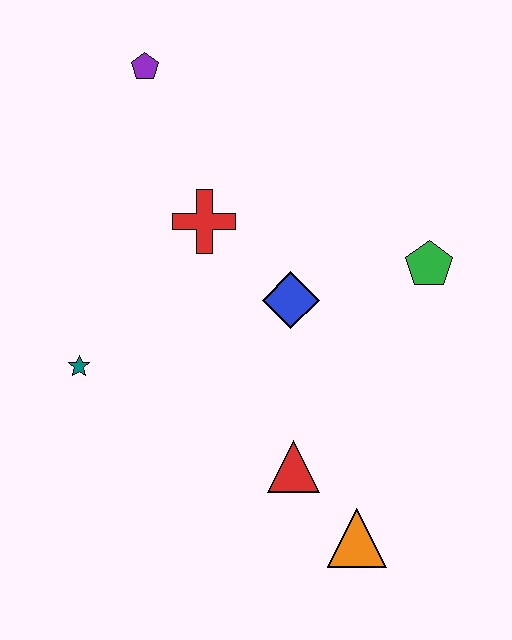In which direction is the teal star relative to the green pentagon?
The teal star is to the left of the green pentagon.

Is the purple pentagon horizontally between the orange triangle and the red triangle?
No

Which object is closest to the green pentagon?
The blue diamond is closest to the green pentagon.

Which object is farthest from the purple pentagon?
The orange triangle is farthest from the purple pentagon.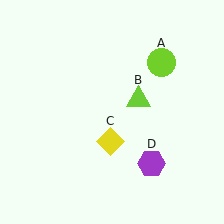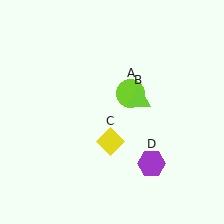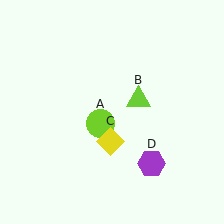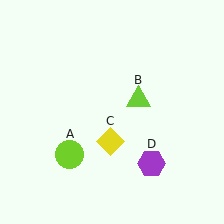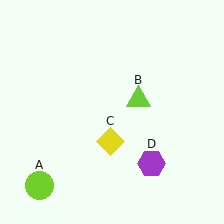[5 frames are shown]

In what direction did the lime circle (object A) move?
The lime circle (object A) moved down and to the left.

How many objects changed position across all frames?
1 object changed position: lime circle (object A).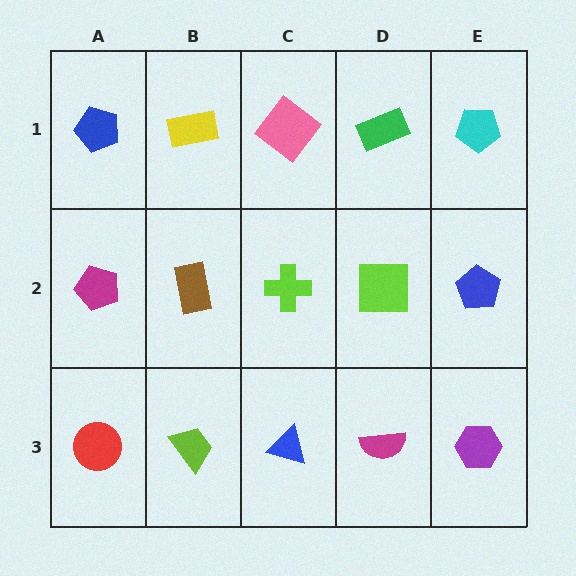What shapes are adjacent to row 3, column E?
A blue pentagon (row 2, column E), a magenta semicircle (row 3, column D).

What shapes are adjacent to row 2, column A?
A blue pentagon (row 1, column A), a red circle (row 3, column A), a brown rectangle (row 2, column B).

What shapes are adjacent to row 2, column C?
A pink diamond (row 1, column C), a blue triangle (row 3, column C), a brown rectangle (row 2, column B), a lime square (row 2, column D).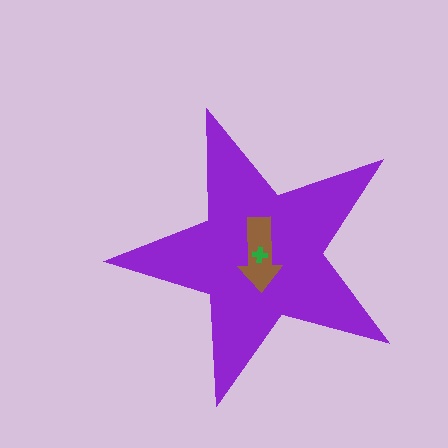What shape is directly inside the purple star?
The brown arrow.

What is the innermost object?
The green cross.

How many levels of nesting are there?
3.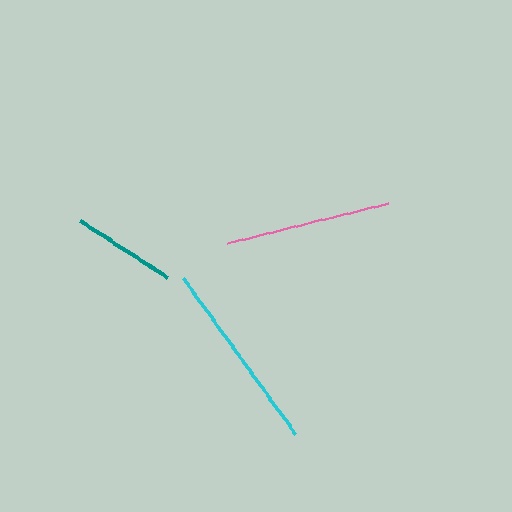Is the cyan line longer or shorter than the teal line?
The cyan line is longer than the teal line.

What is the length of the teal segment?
The teal segment is approximately 104 pixels long.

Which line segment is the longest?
The cyan line is the longest at approximately 192 pixels.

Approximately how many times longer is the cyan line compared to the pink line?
The cyan line is approximately 1.2 times the length of the pink line.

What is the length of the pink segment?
The pink segment is approximately 166 pixels long.